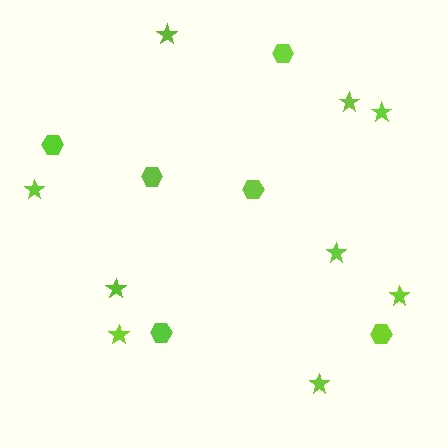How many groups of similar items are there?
There are 2 groups: one group of hexagons (6) and one group of stars (9).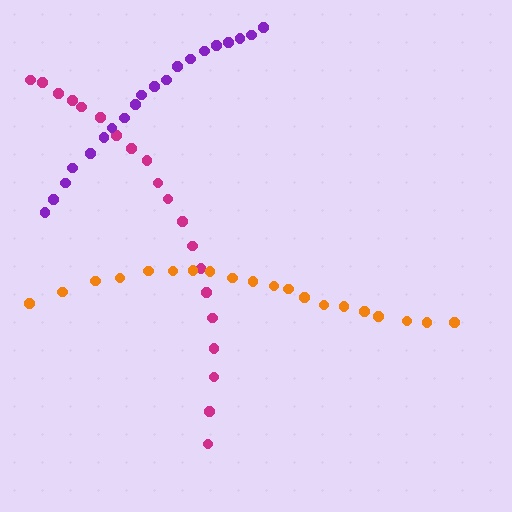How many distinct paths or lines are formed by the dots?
There are 3 distinct paths.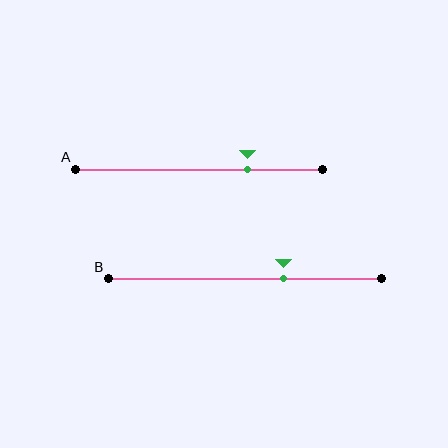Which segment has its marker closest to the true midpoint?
Segment B has its marker closest to the true midpoint.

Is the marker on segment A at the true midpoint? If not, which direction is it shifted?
No, the marker on segment A is shifted to the right by about 20% of the segment length.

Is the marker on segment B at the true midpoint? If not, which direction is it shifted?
No, the marker on segment B is shifted to the right by about 14% of the segment length.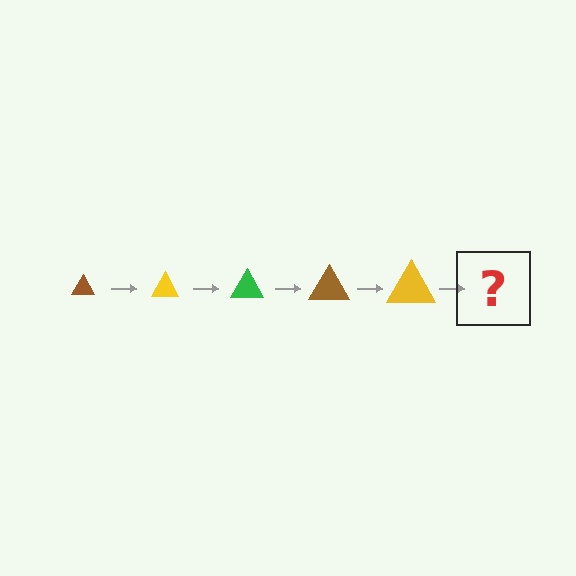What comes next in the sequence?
The next element should be a green triangle, larger than the previous one.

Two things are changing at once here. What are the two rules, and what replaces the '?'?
The two rules are that the triangle grows larger each step and the color cycles through brown, yellow, and green. The '?' should be a green triangle, larger than the previous one.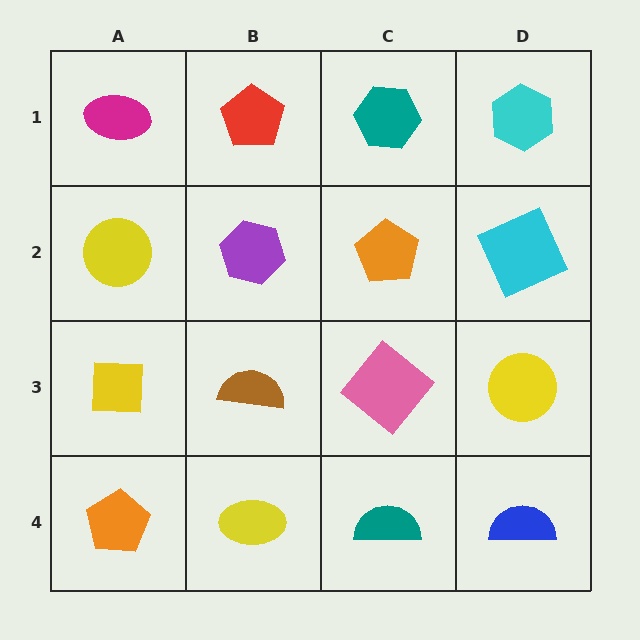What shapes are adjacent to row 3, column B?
A purple hexagon (row 2, column B), a yellow ellipse (row 4, column B), a yellow square (row 3, column A), a pink diamond (row 3, column C).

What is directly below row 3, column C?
A teal semicircle.